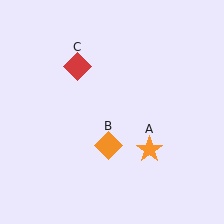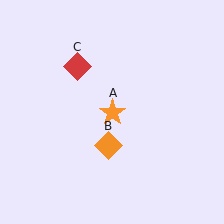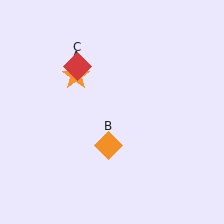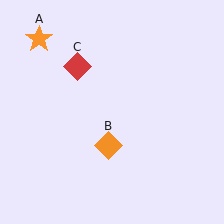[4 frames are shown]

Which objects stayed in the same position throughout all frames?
Orange diamond (object B) and red diamond (object C) remained stationary.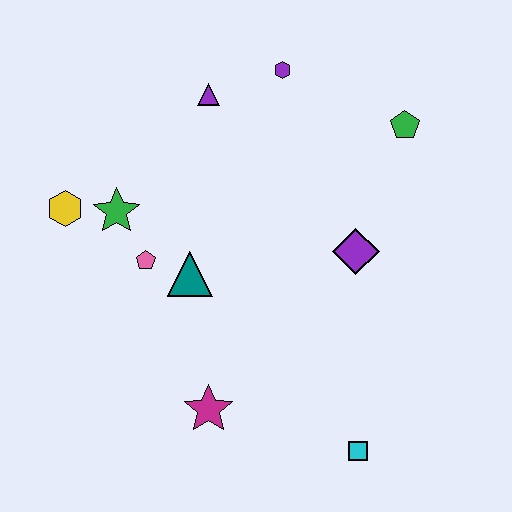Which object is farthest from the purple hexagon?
The cyan square is farthest from the purple hexagon.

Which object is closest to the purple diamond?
The green pentagon is closest to the purple diamond.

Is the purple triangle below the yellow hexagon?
No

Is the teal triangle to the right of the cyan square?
No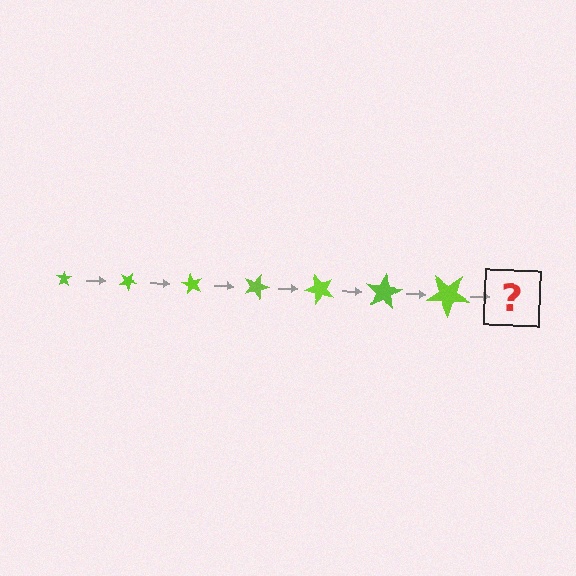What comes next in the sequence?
The next element should be a star, larger than the previous one and rotated 210 degrees from the start.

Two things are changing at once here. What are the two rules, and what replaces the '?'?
The two rules are that the star grows larger each step and it rotates 30 degrees each step. The '?' should be a star, larger than the previous one and rotated 210 degrees from the start.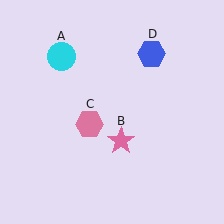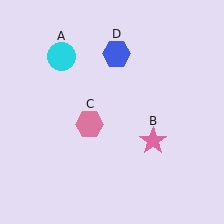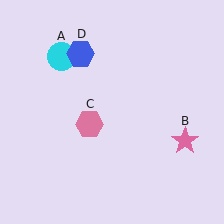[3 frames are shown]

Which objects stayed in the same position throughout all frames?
Cyan circle (object A) and pink hexagon (object C) remained stationary.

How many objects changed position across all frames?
2 objects changed position: pink star (object B), blue hexagon (object D).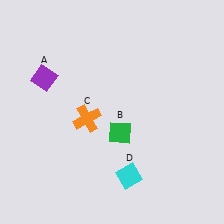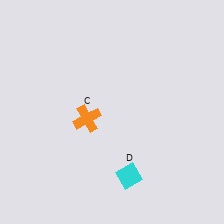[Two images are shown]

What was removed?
The green diamond (B), the purple diamond (A) were removed in Image 2.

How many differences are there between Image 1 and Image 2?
There are 2 differences between the two images.